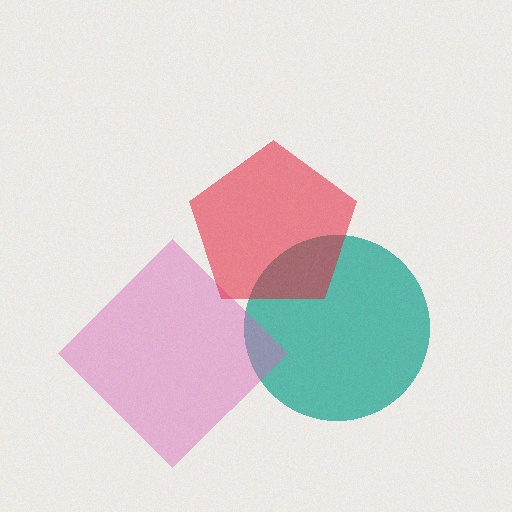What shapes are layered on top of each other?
The layered shapes are: a teal circle, a pink diamond, a red pentagon.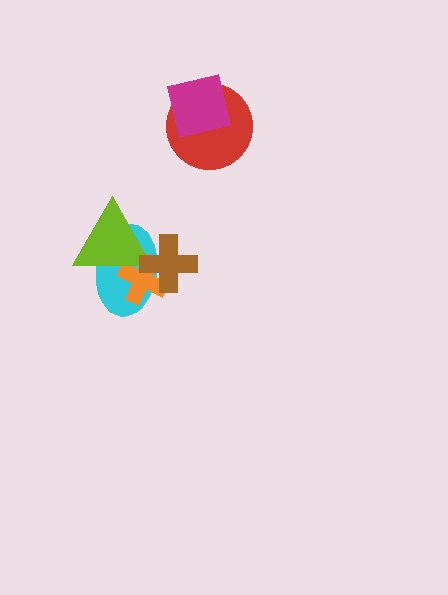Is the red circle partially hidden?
Yes, it is partially covered by another shape.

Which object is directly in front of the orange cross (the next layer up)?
The lime triangle is directly in front of the orange cross.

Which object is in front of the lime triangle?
The brown cross is in front of the lime triangle.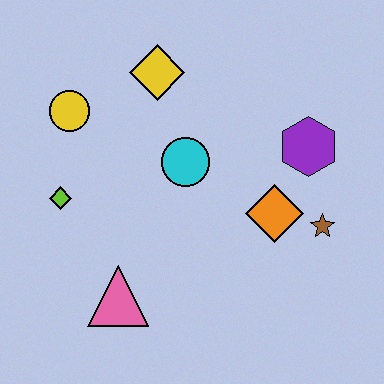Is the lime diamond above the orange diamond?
Yes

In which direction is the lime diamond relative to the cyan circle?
The lime diamond is to the left of the cyan circle.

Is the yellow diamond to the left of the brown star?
Yes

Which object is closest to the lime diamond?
The yellow circle is closest to the lime diamond.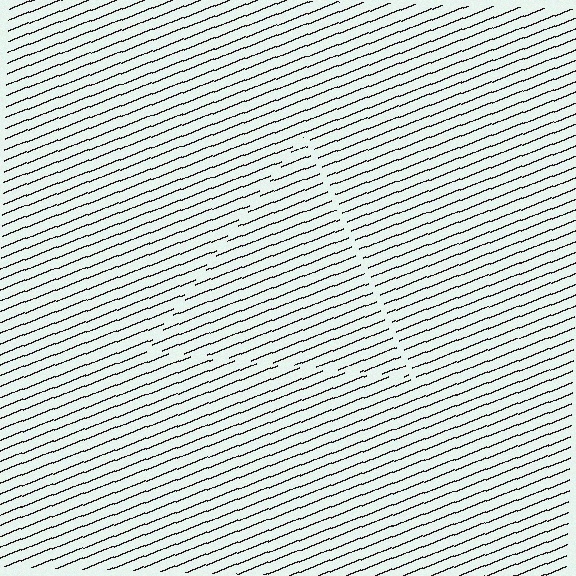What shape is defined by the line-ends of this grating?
An illusory triangle. The interior of the shape contains the same grating, shifted by half a period — the contour is defined by the phase discontinuity where line-ends from the inner and outer gratings abut.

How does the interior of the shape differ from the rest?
The interior of the shape contains the same grating, shifted by half a period — the contour is defined by the phase discontinuity where line-ends from the inner and outer gratings abut.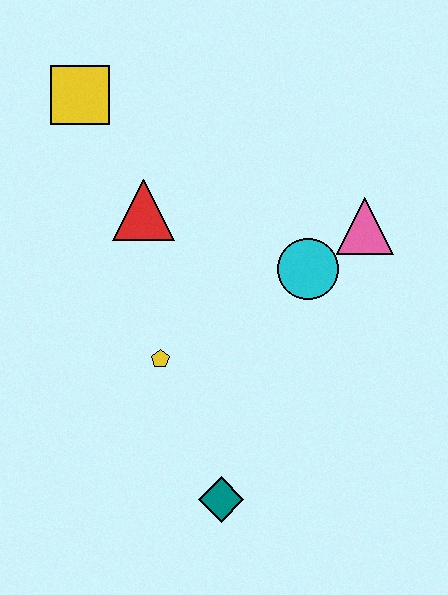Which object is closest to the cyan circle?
The pink triangle is closest to the cyan circle.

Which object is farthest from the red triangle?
The teal diamond is farthest from the red triangle.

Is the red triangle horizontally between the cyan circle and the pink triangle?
No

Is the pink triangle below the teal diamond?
No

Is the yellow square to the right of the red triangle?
No